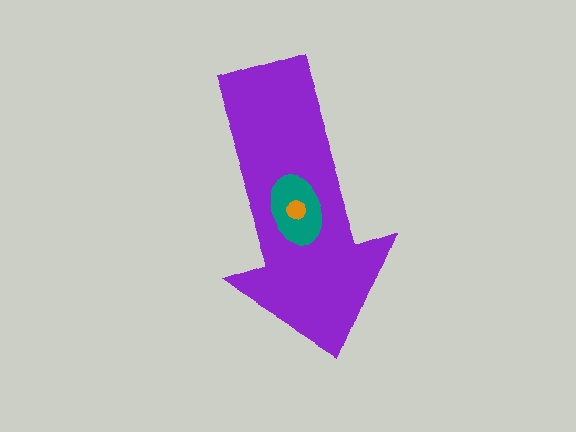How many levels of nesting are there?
3.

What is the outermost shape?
The purple arrow.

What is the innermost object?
The orange circle.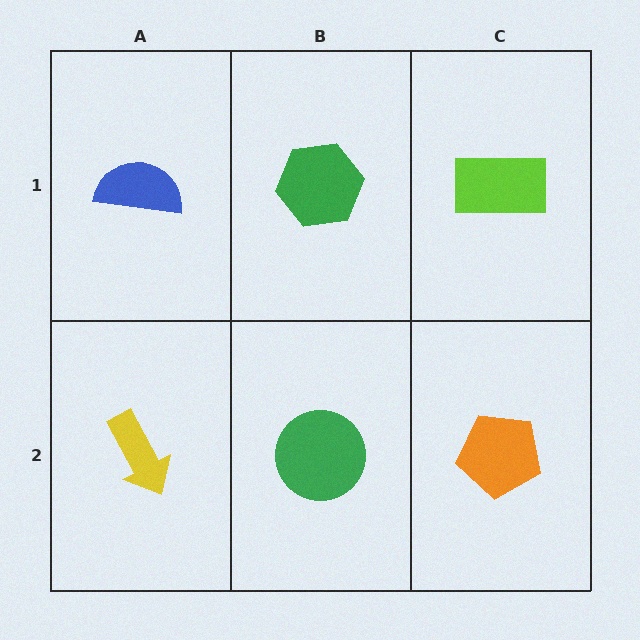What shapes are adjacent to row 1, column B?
A green circle (row 2, column B), a blue semicircle (row 1, column A), a lime rectangle (row 1, column C).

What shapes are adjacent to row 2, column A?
A blue semicircle (row 1, column A), a green circle (row 2, column B).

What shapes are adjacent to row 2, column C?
A lime rectangle (row 1, column C), a green circle (row 2, column B).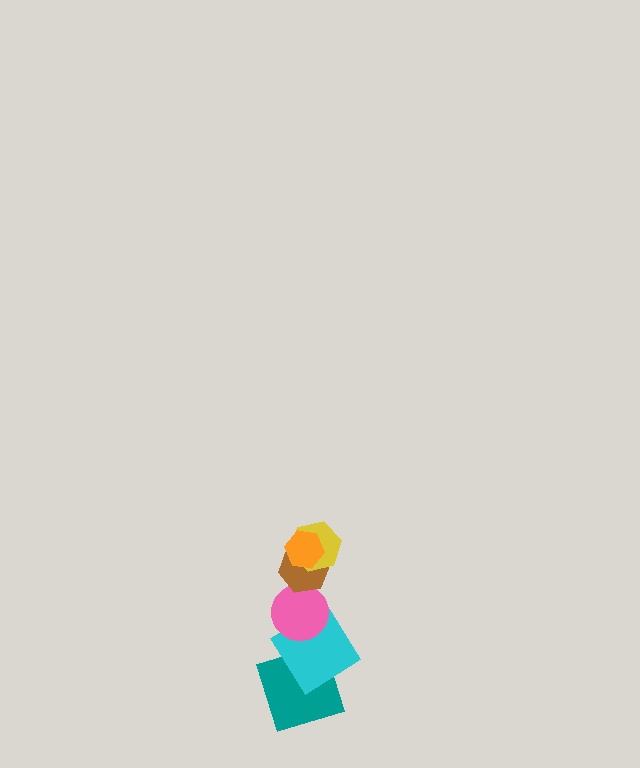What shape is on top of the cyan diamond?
The pink circle is on top of the cyan diamond.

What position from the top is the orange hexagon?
The orange hexagon is 1st from the top.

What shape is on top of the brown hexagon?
The yellow hexagon is on top of the brown hexagon.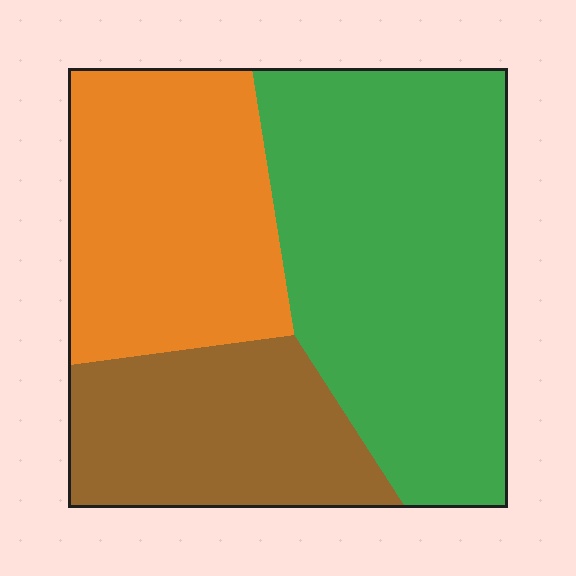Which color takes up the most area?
Green, at roughly 45%.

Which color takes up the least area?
Brown, at roughly 25%.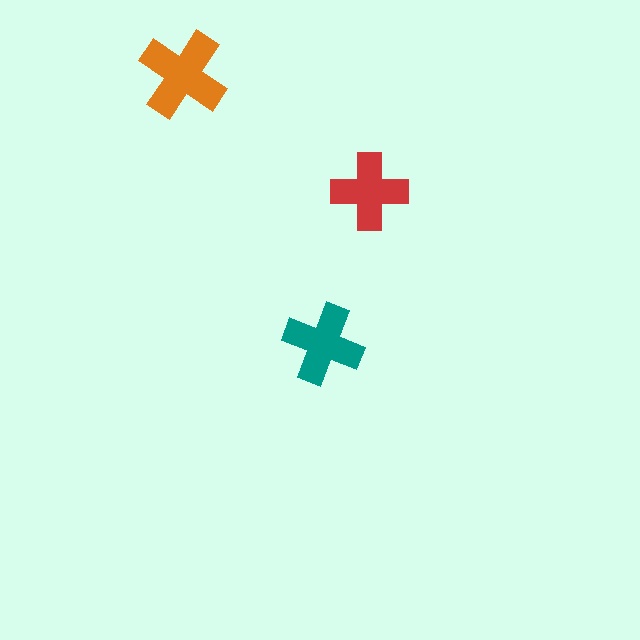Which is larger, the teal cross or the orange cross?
The orange one.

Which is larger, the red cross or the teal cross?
The teal one.